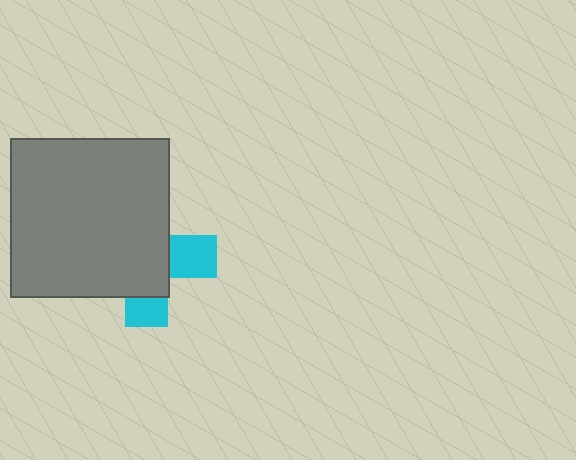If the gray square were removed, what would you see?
You would see the complete cyan cross.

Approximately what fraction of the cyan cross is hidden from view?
Roughly 67% of the cyan cross is hidden behind the gray square.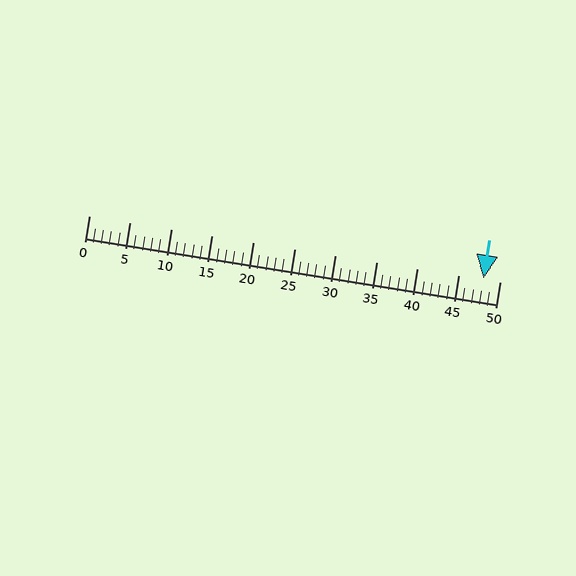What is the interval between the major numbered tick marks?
The major tick marks are spaced 5 units apart.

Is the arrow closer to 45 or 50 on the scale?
The arrow is closer to 50.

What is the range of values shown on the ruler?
The ruler shows values from 0 to 50.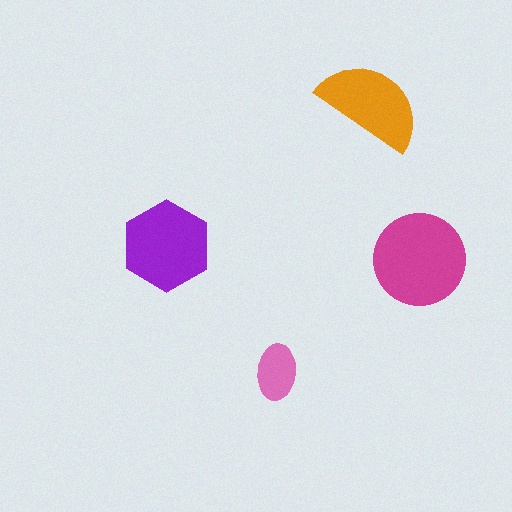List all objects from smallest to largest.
The pink ellipse, the orange semicircle, the purple hexagon, the magenta circle.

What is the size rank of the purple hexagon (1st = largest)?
2nd.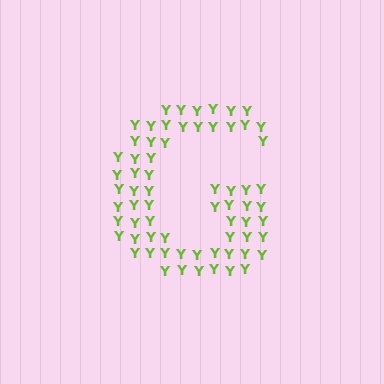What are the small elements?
The small elements are letter Y's.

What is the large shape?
The large shape is the letter G.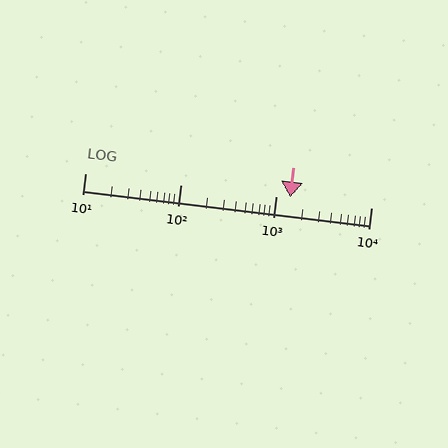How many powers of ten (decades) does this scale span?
The scale spans 3 decades, from 10 to 10000.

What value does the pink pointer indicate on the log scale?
The pointer indicates approximately 1400.